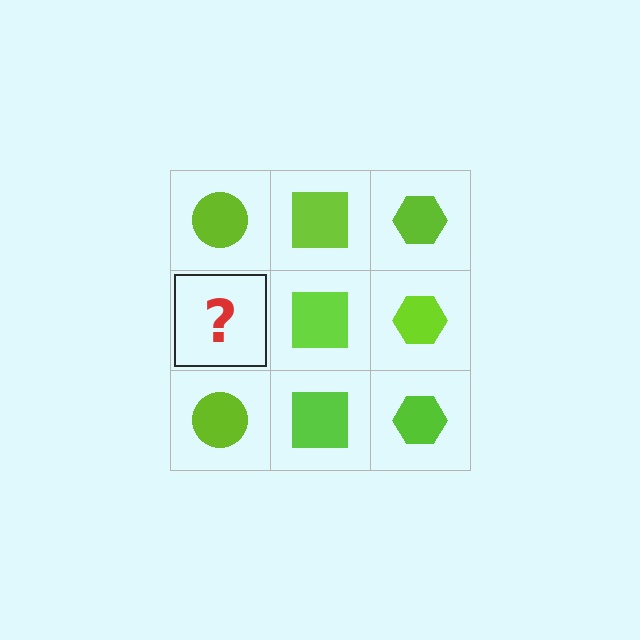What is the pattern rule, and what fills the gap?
The rule is that each column has a consistent shape. The gap should be filled with a lime circle.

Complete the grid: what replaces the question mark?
The question mark should be replaced with a lime circle.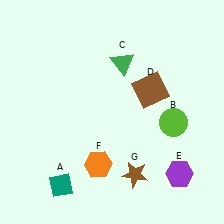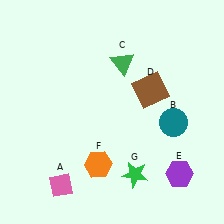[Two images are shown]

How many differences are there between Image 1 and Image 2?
There are 3 differences between the two images.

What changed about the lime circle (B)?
In Image 1, B is lime. In Image 2, it changed to teal.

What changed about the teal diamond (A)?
In Image 1, A is teal. In Image 2, it changed to pink.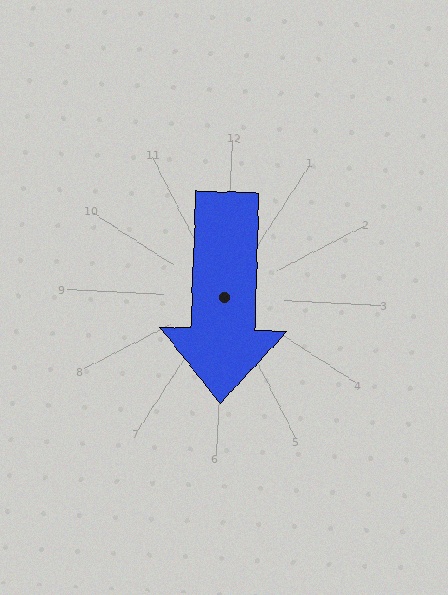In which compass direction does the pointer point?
South.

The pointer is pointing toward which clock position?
Roughly 6 o'clock.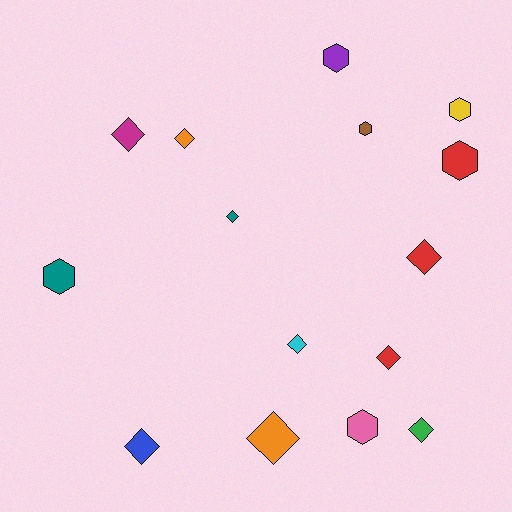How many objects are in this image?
There are 15 objects.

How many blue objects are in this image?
There is 1 blue object.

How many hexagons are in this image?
There are 6 hexagons.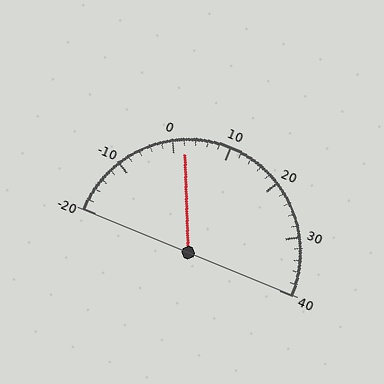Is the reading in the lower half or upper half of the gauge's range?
The reading is in the lower half of the range (-20 to 40).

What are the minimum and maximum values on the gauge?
The gauge ranges from -20 to 40.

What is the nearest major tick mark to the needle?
The nearest major tick mark is 0.